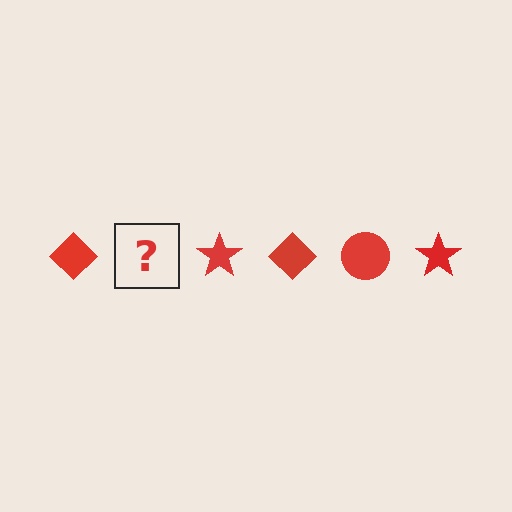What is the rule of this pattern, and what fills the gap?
The rule is that the pattern cycles through diamond, circle, star shapes in red. The gap should be filled with a red circle.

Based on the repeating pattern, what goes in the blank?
The blank should be a red circle.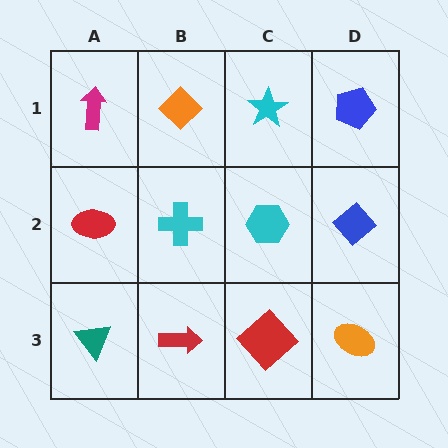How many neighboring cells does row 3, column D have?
2.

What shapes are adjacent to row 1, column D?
A blue diamond (row 2, column D), a cyan star (row 1, column C).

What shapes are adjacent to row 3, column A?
A red ellipse (row 2, column A), a red arrow (row 3, column B).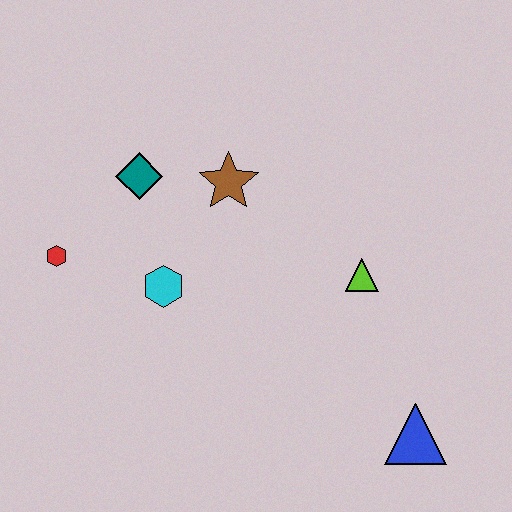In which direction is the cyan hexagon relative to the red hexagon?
The cyan hexagon is to the right of the red hexagon.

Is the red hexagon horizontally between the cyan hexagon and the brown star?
No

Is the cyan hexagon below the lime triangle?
Yes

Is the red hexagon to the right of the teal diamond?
No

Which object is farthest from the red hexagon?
The blue triangle is farthest from the red hexagon.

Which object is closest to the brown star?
The teal diamond is closest to the brown star.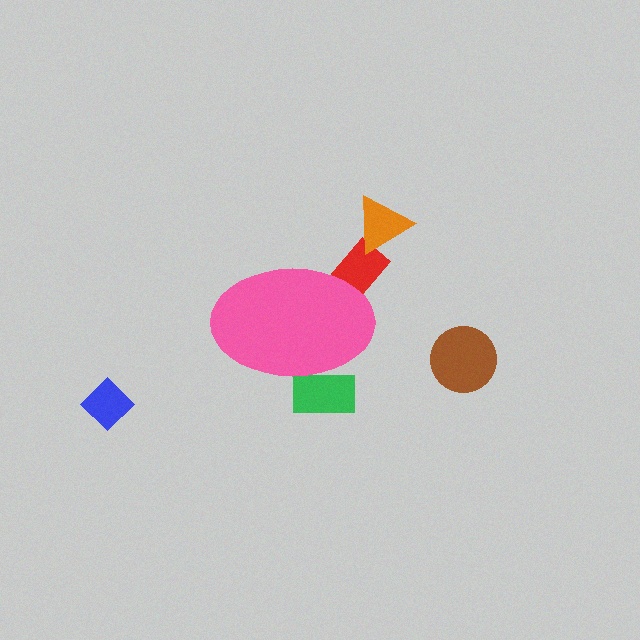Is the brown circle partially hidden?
No, the brown circle is fully visible.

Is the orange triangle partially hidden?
No, the orange triangle is fully visible.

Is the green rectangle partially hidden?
Yes, the green rectangle is partially hidden behind the pink ellipse.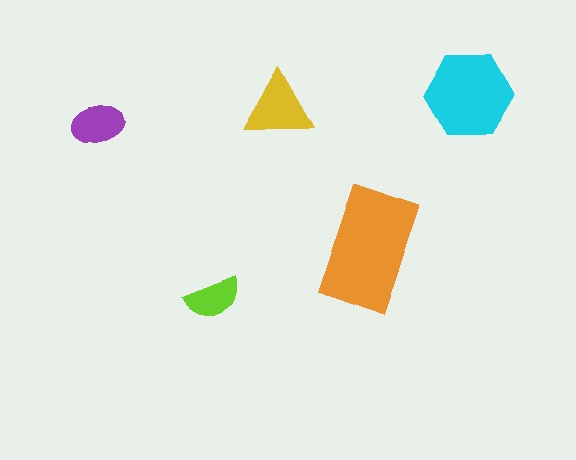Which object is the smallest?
The lime semicircle.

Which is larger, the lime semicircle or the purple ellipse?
The purple ellipse.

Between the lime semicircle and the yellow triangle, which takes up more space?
The yellow triangle.